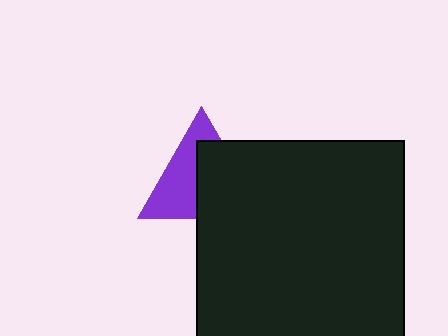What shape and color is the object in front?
The object in front is a black rectangle.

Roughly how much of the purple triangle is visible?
About half of it is visible (roughly 48%).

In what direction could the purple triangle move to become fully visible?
The purple triangle could move toward the upper-left. That would shift it out from behind the black rectangle entirely.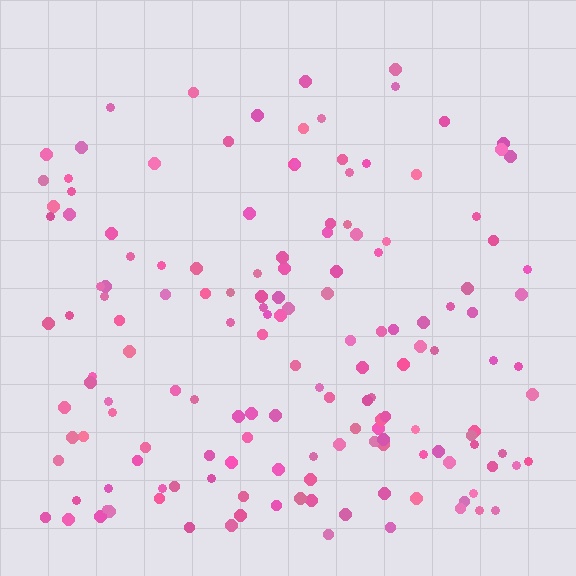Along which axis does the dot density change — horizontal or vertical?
Vertical.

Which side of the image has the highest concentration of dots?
The bottom.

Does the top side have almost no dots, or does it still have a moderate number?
Still a moderate number, just noticeably fewer than the bottom.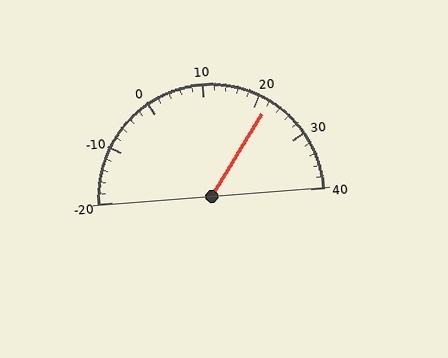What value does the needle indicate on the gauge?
The needle indicates approximately 22.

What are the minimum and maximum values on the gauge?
The gauge ranges from -20 to 40.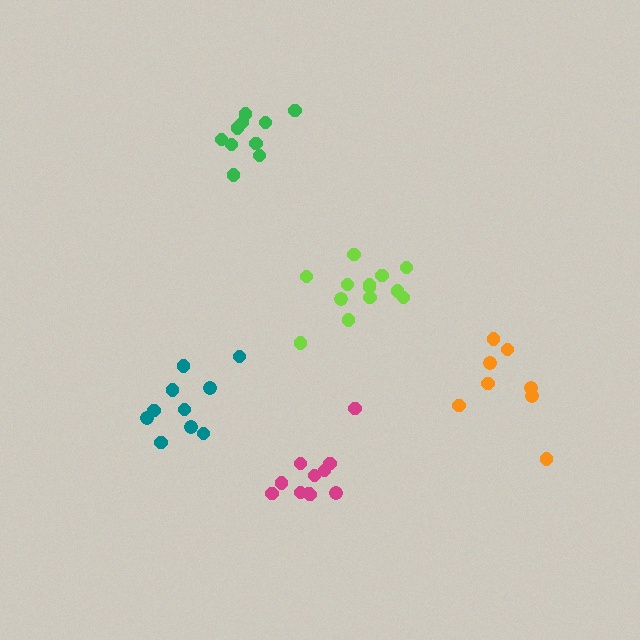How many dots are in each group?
Group 1: 10 dots, Group 2: 11 dots, Group 3: 13 dots, Group 4: 10 dots, Group 5: 8 dots (52 total).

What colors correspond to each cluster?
The clusters are colored: teal, magenta, lime, green, orange.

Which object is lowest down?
The magenta cluster is bottommost.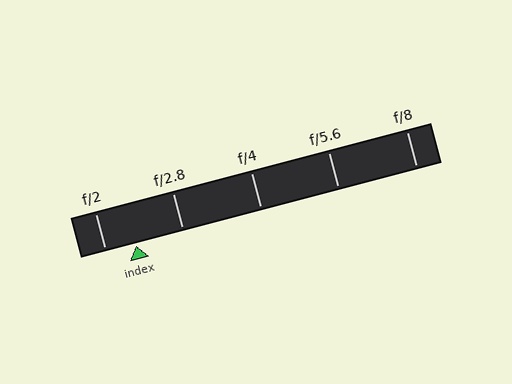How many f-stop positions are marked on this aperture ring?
There are 5 f-stop positions marked.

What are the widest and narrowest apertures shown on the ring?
The widest aperture shown is f/2 and the narrowest is f/8.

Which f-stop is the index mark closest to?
The index mark is closest to f/2.